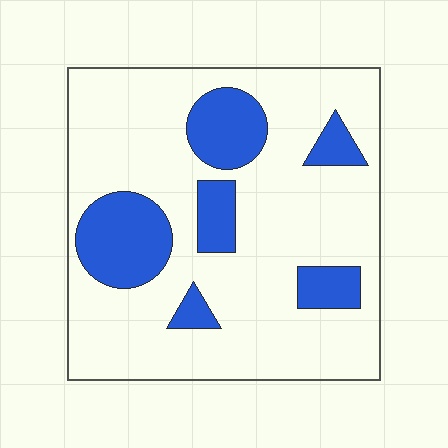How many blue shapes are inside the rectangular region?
6.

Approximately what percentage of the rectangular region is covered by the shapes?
Approximately 20%.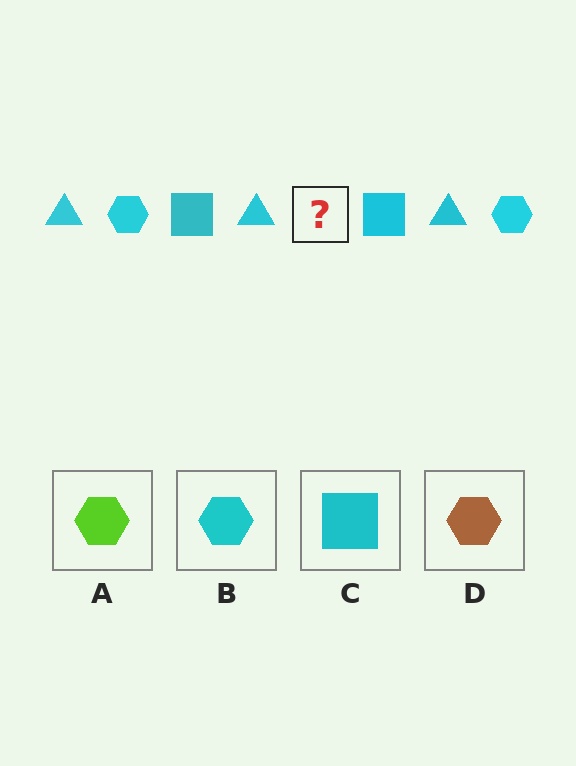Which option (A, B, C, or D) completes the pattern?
B.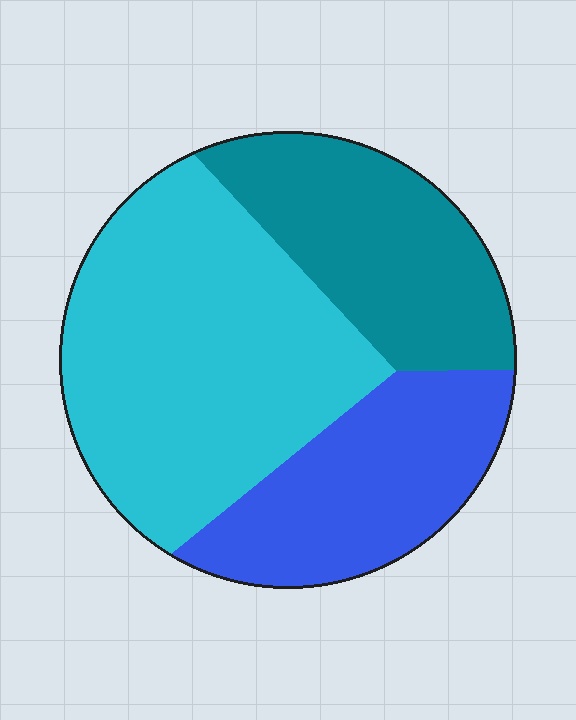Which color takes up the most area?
Cyan, at roughly 50%.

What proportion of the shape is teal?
Teal covers 26% of the shape.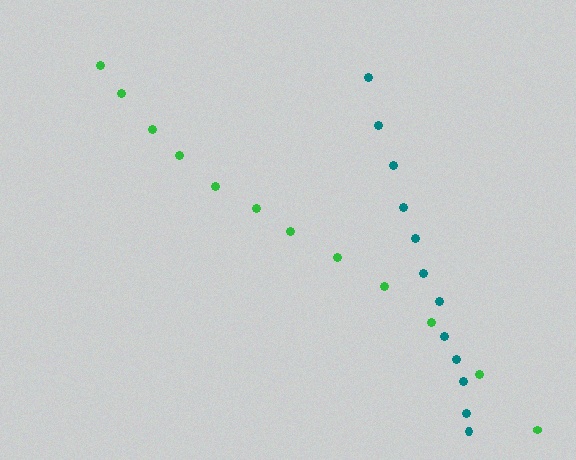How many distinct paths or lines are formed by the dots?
There are 2 distinct paths.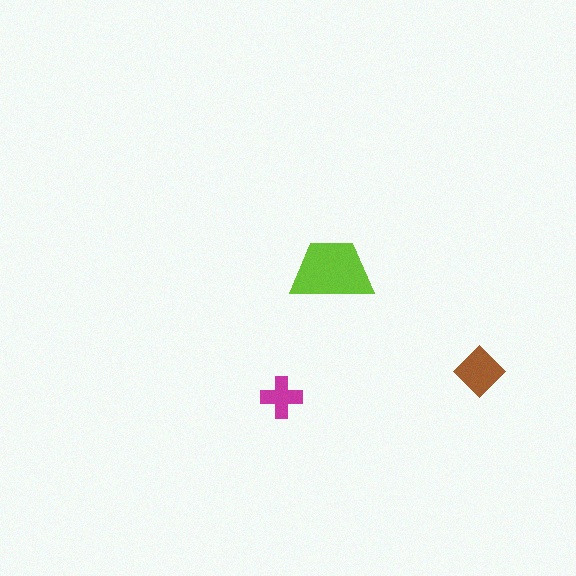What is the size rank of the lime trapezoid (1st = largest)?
1st.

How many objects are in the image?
There are 3 objects in the image.